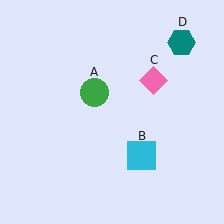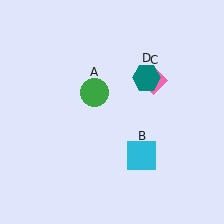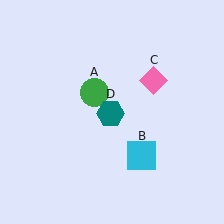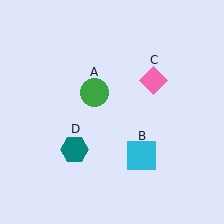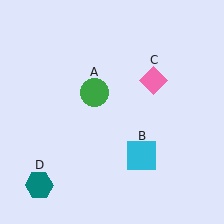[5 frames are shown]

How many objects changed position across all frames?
1 object changed position: teal hexagon (object D).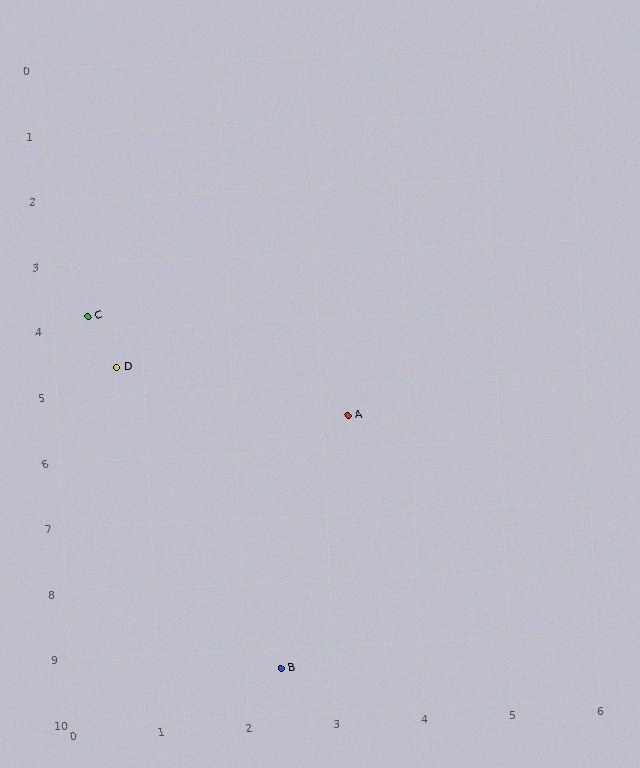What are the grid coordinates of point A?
Point A is at approximately (3.3, 5.5).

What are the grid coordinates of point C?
Point C is at approximately (0.4, 3.8).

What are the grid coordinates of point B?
Point B is at approximately (2.4, 9.3).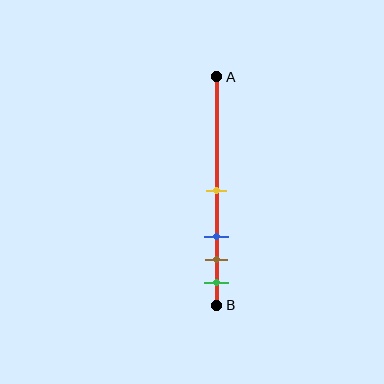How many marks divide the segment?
There are 4 marks dividing the segment.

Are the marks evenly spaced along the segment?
No, the marks are not evenly spaced.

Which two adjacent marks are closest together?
The brown and green marks are the closest adjacent pair.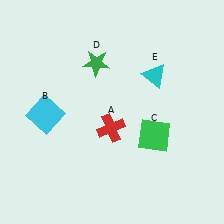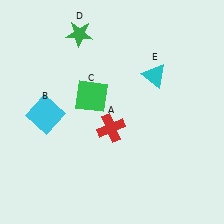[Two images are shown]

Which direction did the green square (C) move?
The green square (C) moved left.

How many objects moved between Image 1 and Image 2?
2 objects moved between the two images.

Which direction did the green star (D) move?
The green star (D) moved up.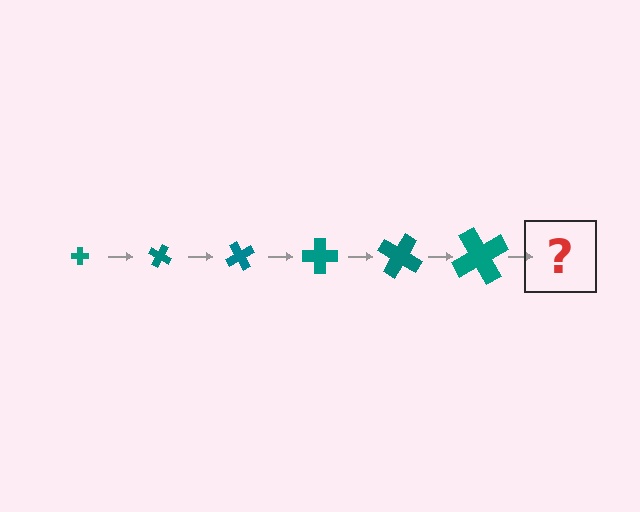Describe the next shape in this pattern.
It should be a cross, larger than the previous one and rotated 180 degrees from the start.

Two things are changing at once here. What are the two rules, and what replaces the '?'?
The two rules are that the cross grows larger each step and it rotates 30 degrees each step. The '?' should be a cross, larger than the previous one and rotated 180 degrees from the start.